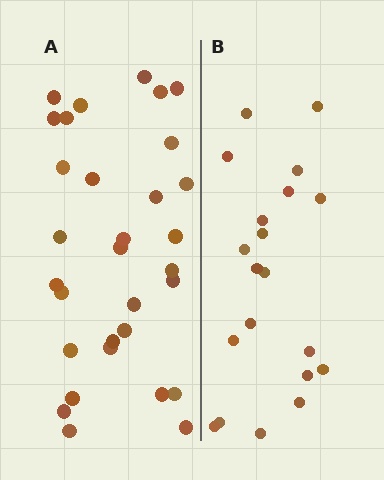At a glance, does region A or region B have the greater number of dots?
Region A (the left region) has more dots.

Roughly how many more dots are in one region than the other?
Region A has roughly 12 or so more dots than region B.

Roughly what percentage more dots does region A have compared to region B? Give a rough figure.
About 55% more.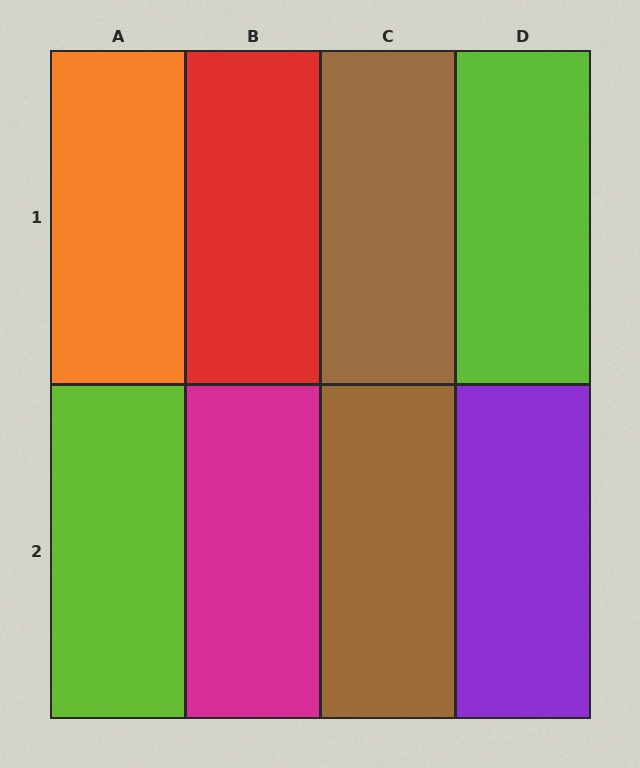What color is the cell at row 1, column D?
Lime.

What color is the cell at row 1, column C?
Brown.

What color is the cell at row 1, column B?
Red.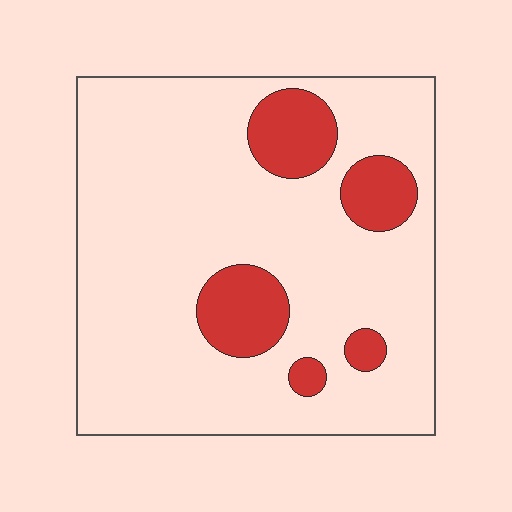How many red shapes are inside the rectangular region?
5.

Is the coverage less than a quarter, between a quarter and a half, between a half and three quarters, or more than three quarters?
Less than a quarter.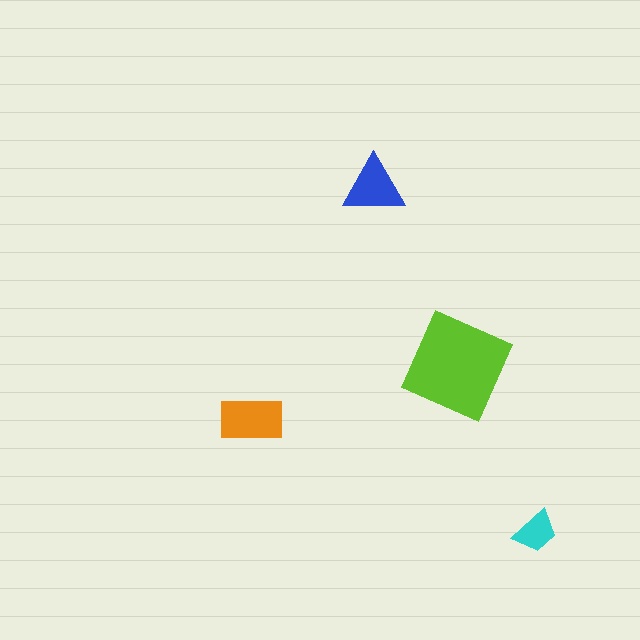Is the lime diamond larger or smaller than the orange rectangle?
Larger.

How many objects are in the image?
There are 4 objects in the image.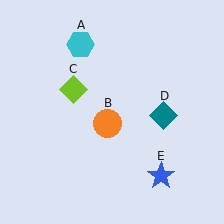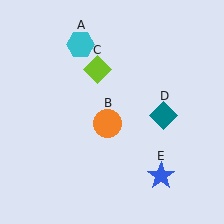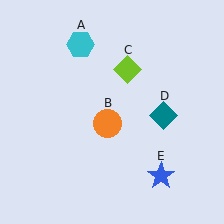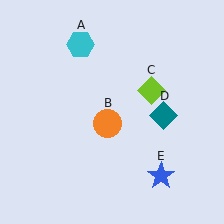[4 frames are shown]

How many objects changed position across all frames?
1 object changed position: lime diamond (object C).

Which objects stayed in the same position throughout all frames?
Cyan hexagon (object A) and orange circle (object B) and teal diamond (object D) and blue star (object E) remained stationary.